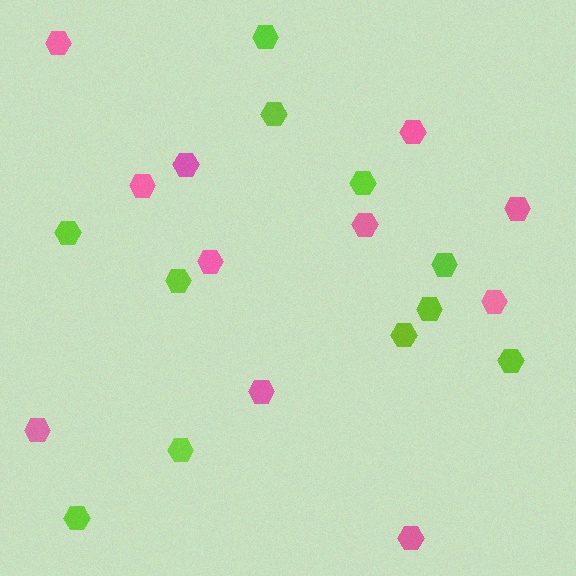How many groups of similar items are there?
There are 2 groups: one group of pink hexagons (11) and one group of lime hexagons (11).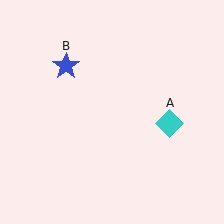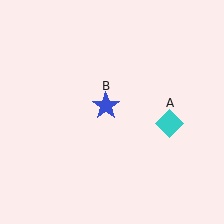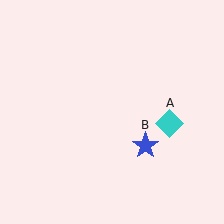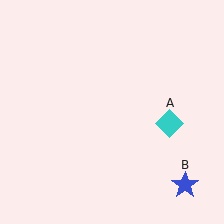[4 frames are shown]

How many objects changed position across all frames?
1 object changed position: blue star (object B).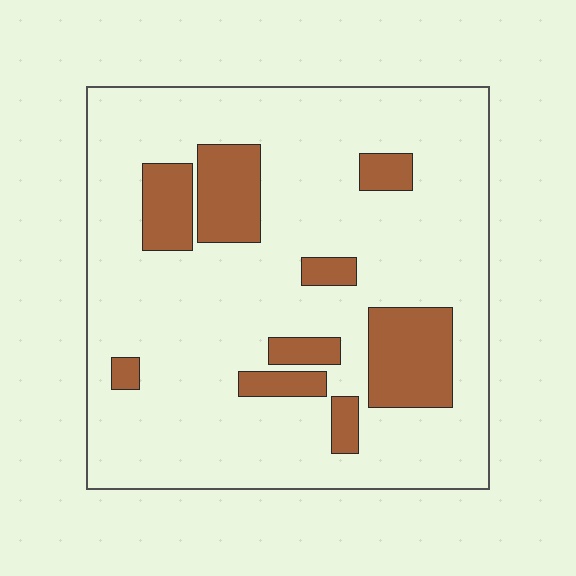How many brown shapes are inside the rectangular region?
9.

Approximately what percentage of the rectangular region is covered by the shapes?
Approximately 20%.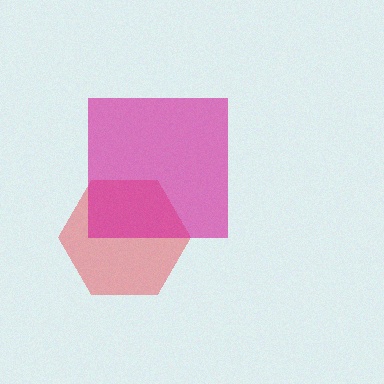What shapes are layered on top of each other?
The layered shapes are: a red hexagon, a magenta square.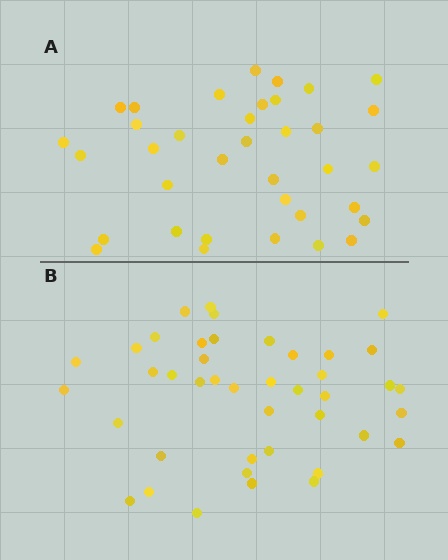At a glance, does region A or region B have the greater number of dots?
Region B (the bottom region) has more dots.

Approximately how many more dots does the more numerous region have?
Region B has about 6 more dots than region A.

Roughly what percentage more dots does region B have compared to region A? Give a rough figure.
About 15% more.